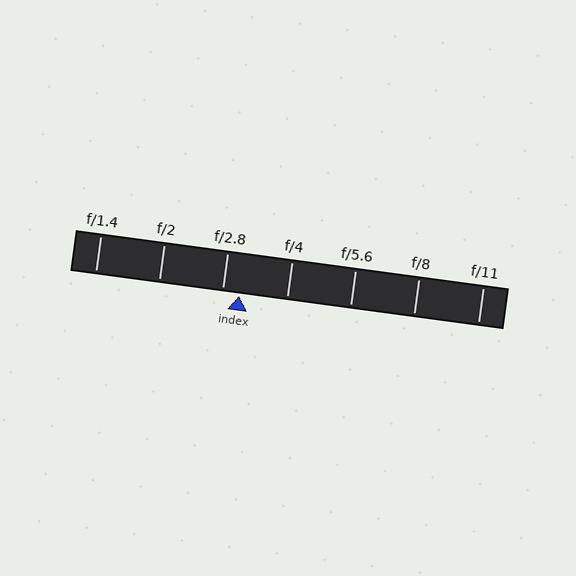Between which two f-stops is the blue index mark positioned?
The index mark is between f/2.8 and f/4.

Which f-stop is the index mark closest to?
The index mark is closest to f/2.8.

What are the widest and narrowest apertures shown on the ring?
The widest aperture shown is f/1.4 and the narrowest is f/11.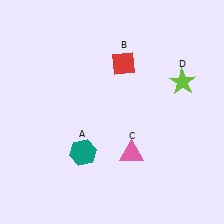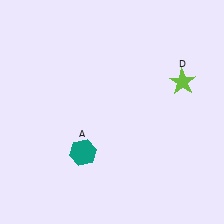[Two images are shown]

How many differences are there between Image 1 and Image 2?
There are 2 differences between the two images.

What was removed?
The pink triangle (C), the red diamond (B) were removed in Image 2.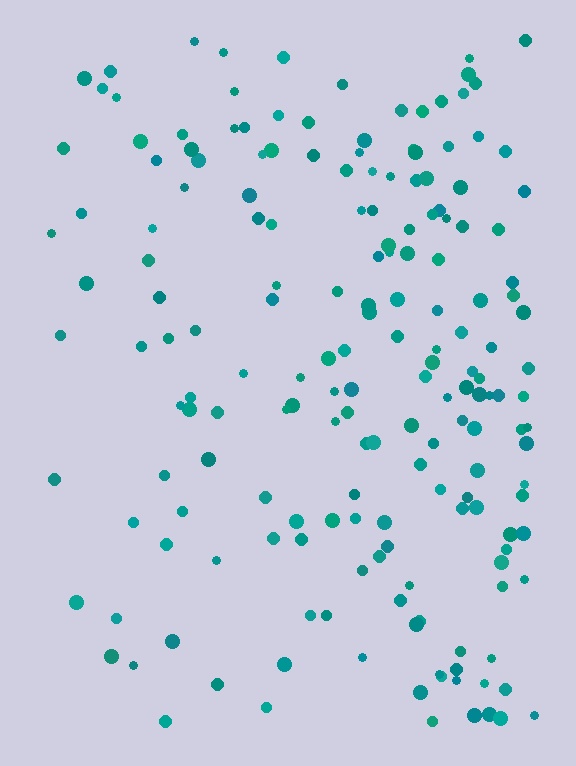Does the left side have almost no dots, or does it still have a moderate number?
Still a moderate number, just noticeably fewer than the right.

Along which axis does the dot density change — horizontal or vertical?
Horizontal.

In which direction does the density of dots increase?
From left to right, with the right side densest.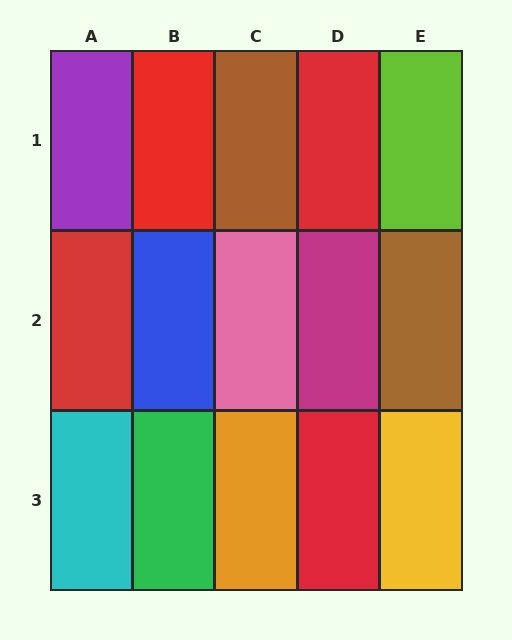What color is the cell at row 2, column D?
Magenta.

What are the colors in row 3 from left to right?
Cyan, green, orange, red, yellow.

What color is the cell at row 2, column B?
Blue.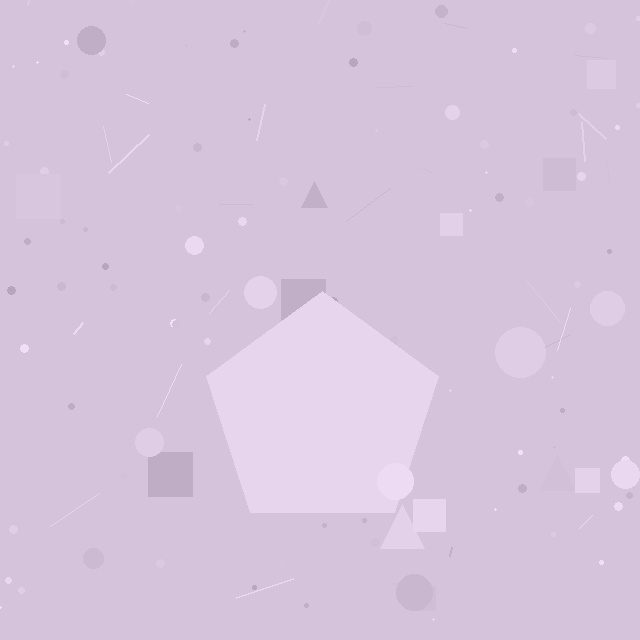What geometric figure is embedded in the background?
A pentagon is embedded in the background.